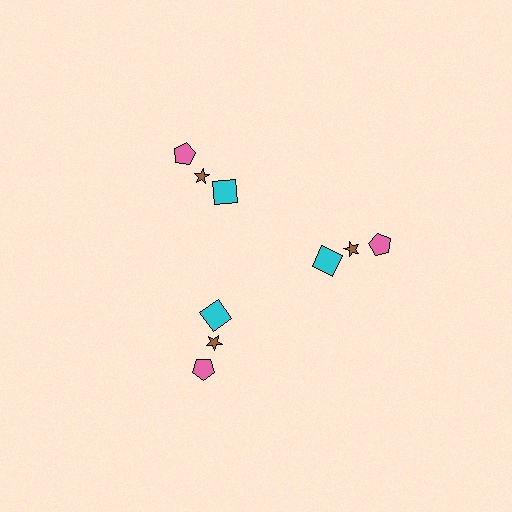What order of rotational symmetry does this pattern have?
This pattern has 3-fold rotational symmetry.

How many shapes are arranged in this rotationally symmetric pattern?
There are 9 shapes, arranged in 3 groups of 3.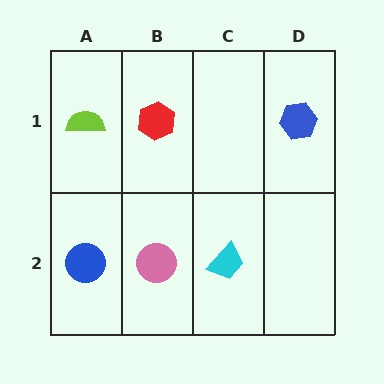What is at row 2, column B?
A pink circle.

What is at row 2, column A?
A blue circle.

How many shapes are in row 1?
3 shapes.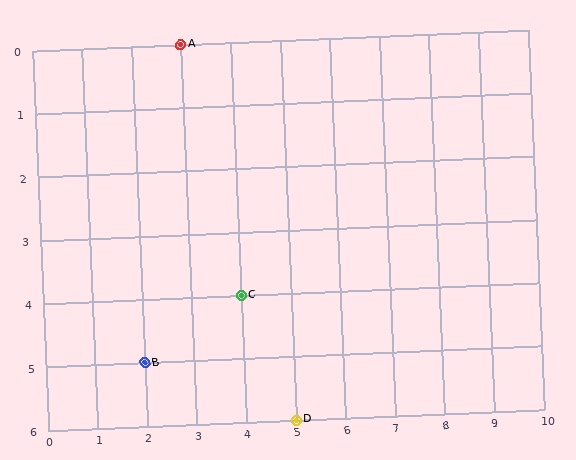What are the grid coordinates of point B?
Point B is at grid coordinates (2, 5).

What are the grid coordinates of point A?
Point A is at grid coordinates (3, 0).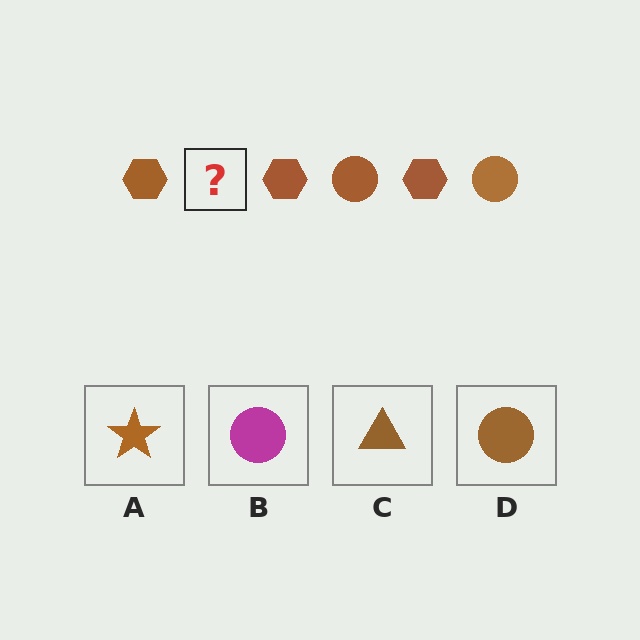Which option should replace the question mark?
Option D.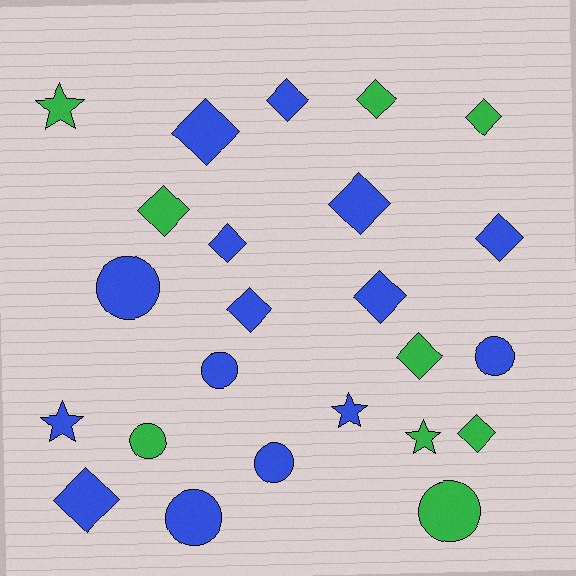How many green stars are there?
There are 2 green stars.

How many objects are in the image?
There are 24 objects.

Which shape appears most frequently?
Diamond, with 13 objects.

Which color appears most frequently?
Blue, with 15 objects.